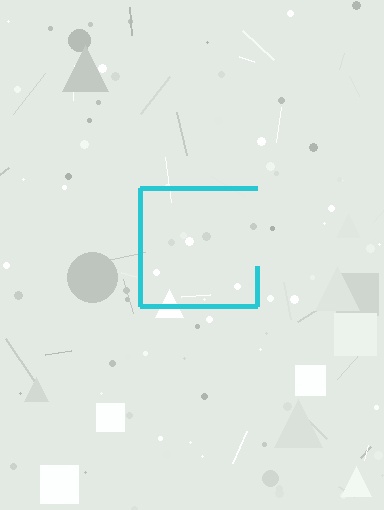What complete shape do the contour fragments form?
The contour fragments form a square.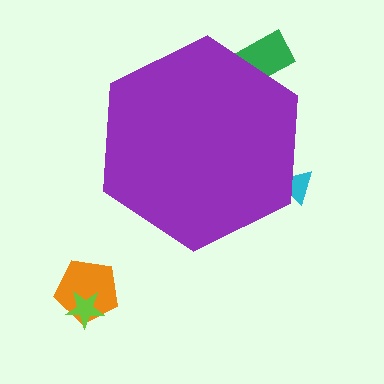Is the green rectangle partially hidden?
Yes, the green rectangle is partially hidden behind the purple hexagon.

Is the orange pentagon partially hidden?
No, the orange pentagon is fully visible.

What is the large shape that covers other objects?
A purple hexagon.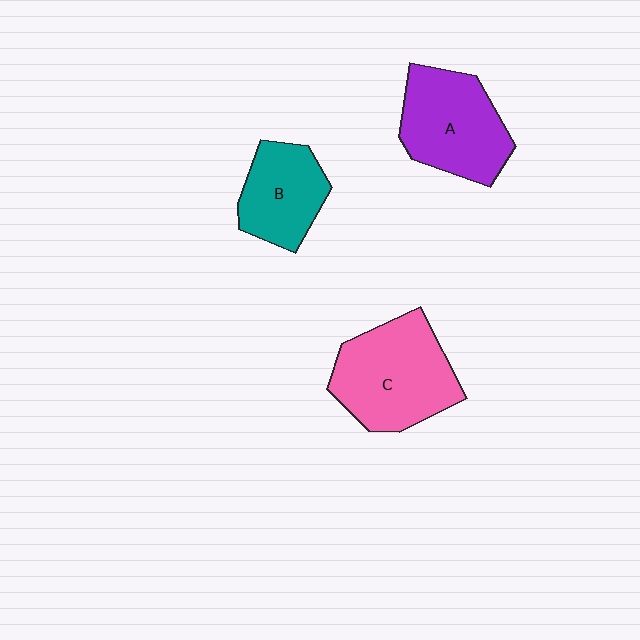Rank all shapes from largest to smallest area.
From largest to smallest: C (pink), A (purple), B (teal).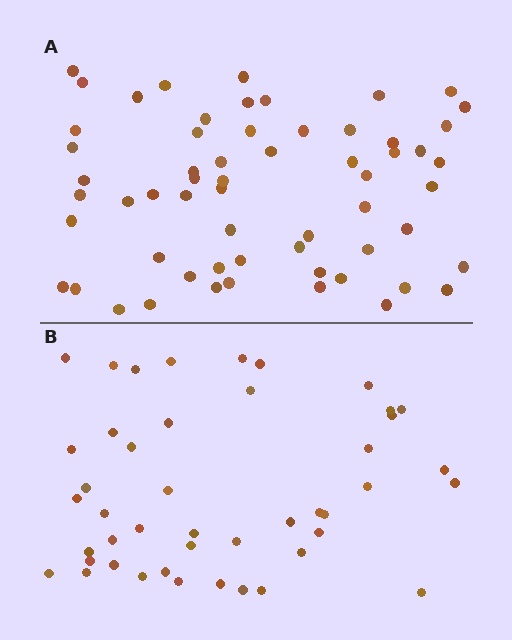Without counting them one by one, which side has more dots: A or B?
Region A (the top region) has more dots.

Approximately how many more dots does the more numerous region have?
Region A has approximately 15 more dots than region B.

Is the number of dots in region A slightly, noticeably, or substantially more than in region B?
Region A has noticeably more, but not dramatically so. The ratio is roughly 1.3 to 1.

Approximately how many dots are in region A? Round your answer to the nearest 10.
About 60 dots.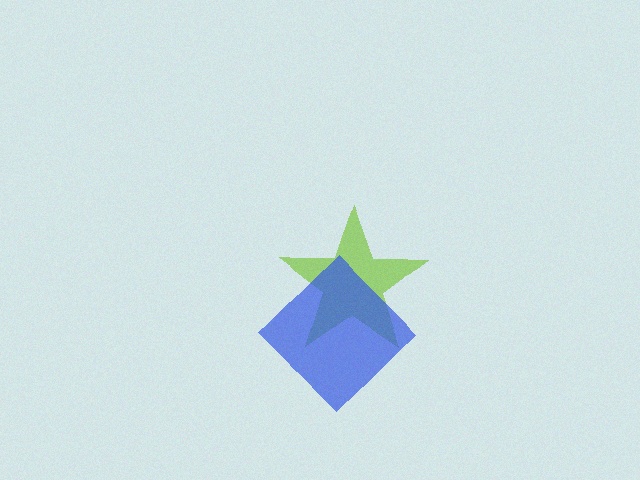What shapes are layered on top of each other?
The layered shapes are: a lime star, a blue diamond.